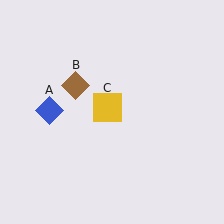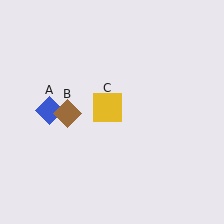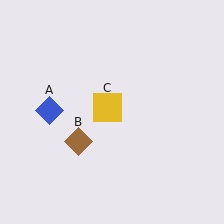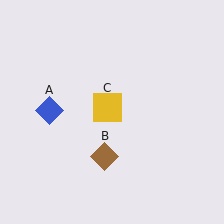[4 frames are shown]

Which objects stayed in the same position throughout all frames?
Blue diamond (object A) and yellow square (object C) remained stationary.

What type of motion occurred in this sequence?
The brown diamond (object B) rotated counterclockwise around the center of the scene.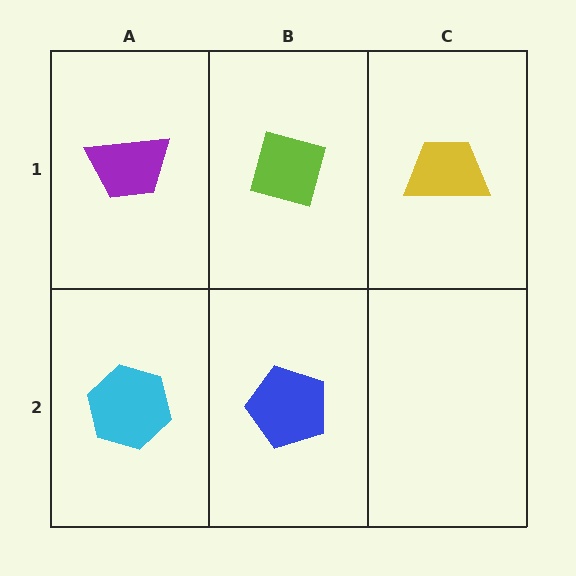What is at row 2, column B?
A blue pentagon.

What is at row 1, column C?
A yellow trapezoid.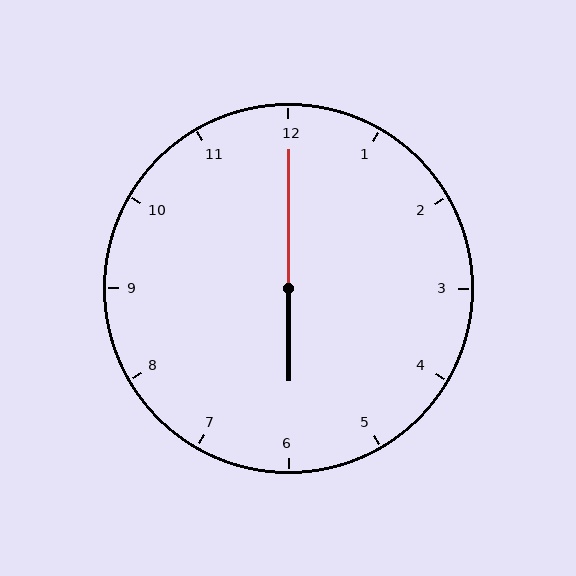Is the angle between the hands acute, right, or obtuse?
It is obtuse.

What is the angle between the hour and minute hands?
Approximately 180 degrees.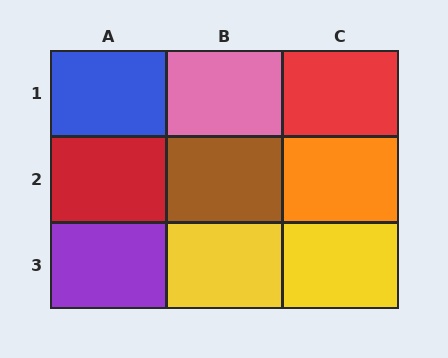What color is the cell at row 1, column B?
Pink.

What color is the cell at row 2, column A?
Red.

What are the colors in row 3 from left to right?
Purple, yellow, yellow.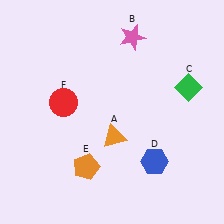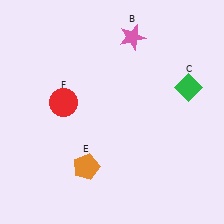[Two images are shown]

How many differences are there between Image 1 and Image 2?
There are 2 differences between the two images.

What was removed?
The orange triangle (A), the blue hexagon (D) were removed in Image 2.